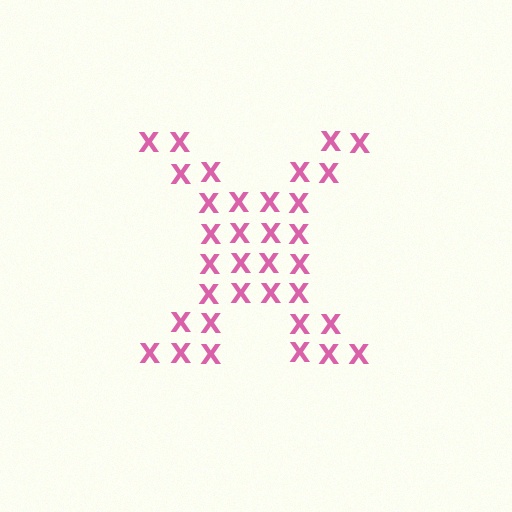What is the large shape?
The large shape is the letter X.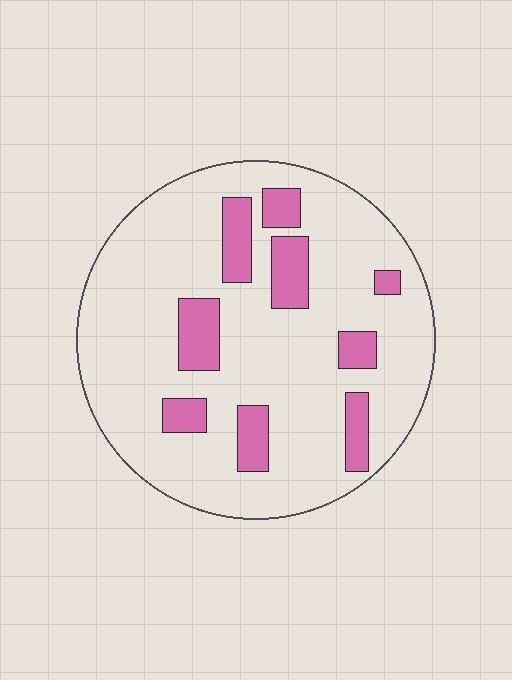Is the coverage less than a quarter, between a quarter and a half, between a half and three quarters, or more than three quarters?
Less than a quarter.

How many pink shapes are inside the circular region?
9.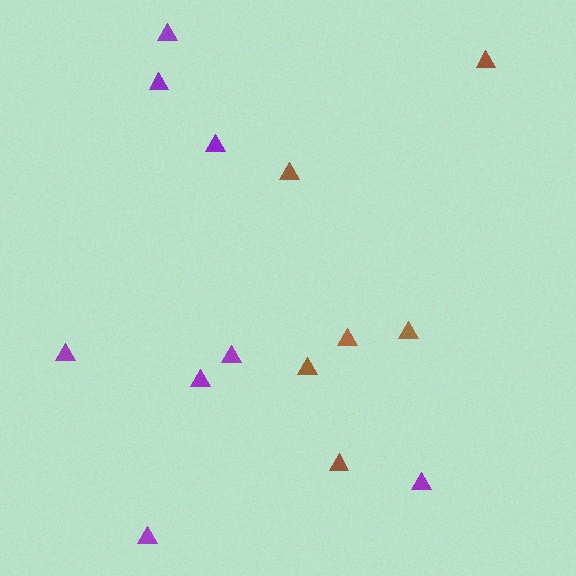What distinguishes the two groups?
There are 2 groups: one group of brown triangles (6) and one group of purple triangles (8).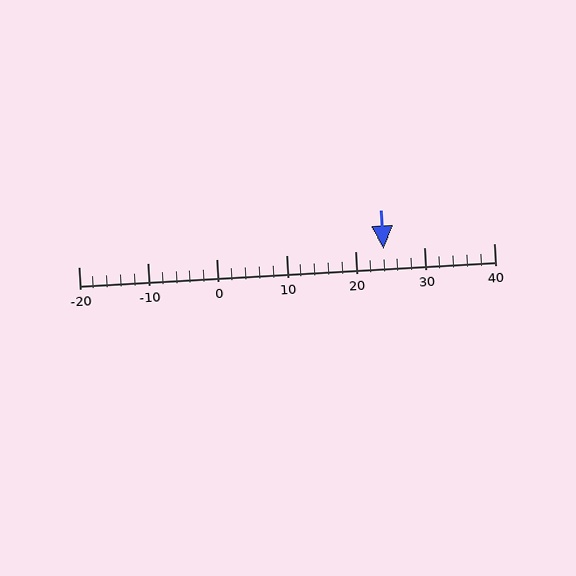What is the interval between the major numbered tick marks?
The major tick marks are spaced 10 units apart.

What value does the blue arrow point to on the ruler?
The blue arrow points to approximately 24.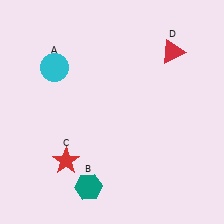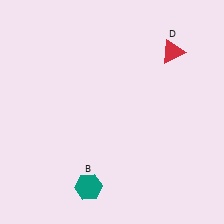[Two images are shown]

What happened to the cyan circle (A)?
The cyan circle (A) was removed in Image 2. It was in the top-left area of Image 1.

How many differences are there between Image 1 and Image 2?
There are 2 differences between the two images.